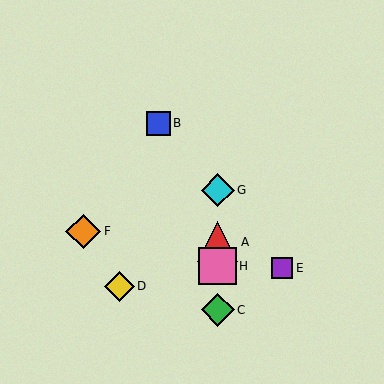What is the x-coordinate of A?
Object A is at x≈218.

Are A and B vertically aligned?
No, A is at x≈218 and B is at x≈158.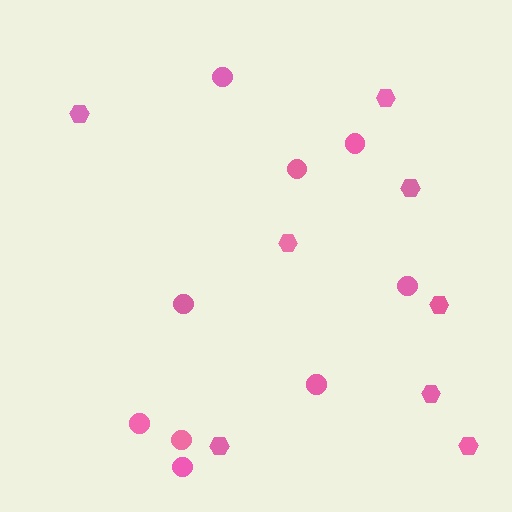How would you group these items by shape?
There are 2 groups: one group of circles (9) and one group of hexagons (8).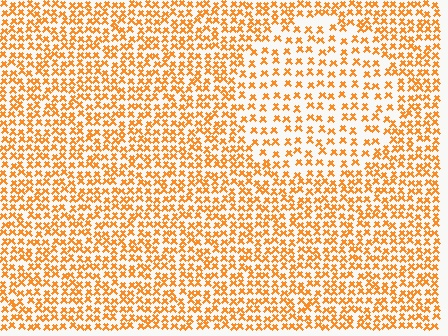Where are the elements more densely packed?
The elements are more densely packed outside the circle boundary.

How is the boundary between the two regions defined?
The boundary is defined by a change in element density (approximately 1.8x ratio). All elements are the same color, size, and shape.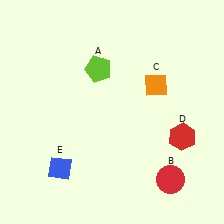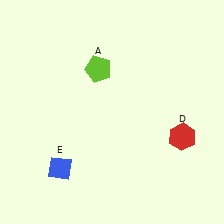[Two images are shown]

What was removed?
The orange diamond (C), the red circle (B) were removed in Image 2.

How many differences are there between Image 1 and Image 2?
There are 2 differences between the two images.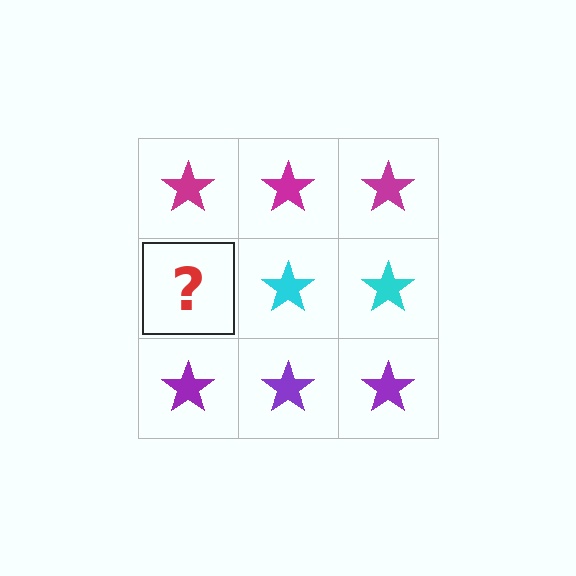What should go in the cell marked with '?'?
The missing cell should contain a cyan star.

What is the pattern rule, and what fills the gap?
The rule is that each row has a consistent color. The gap should be filled with a cyan star.